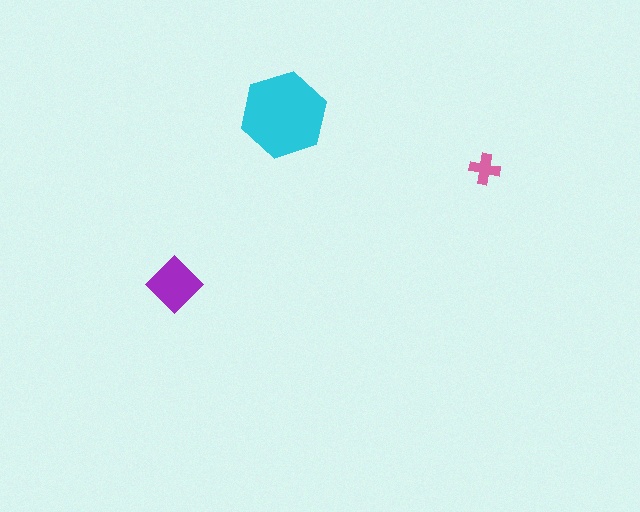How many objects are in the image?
There are 3 objects in the image.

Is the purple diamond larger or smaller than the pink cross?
Larger.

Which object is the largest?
The cyan hexagon.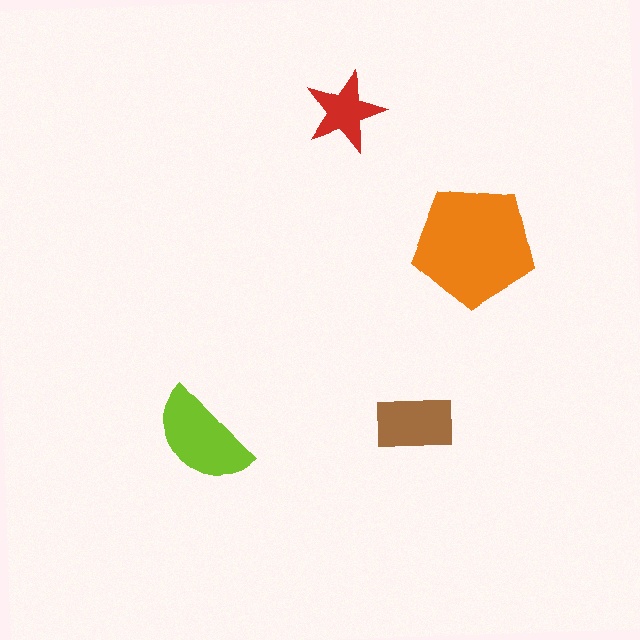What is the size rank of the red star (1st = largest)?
4th.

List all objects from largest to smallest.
The orange pentagon, the lime semicircle, the brown rectangle, the red star.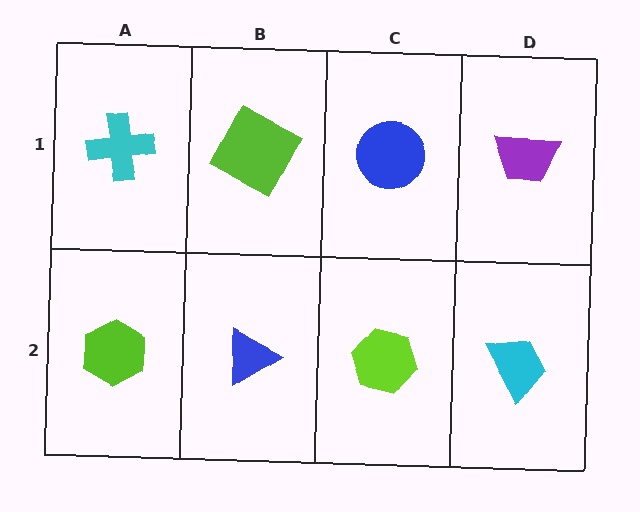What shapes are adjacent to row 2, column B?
A lime square (row 1, column B), a lime hexagon (row 2, column A), a lime hexagon (row 2, column C).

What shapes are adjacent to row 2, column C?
A blue circle (row 1, column C), a blue triangle (row 2, column B), a cyan trapezoid (row 2, column D).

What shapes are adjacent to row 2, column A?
A cyan cross (row 1, column A), a blue triangle (row 2, column B).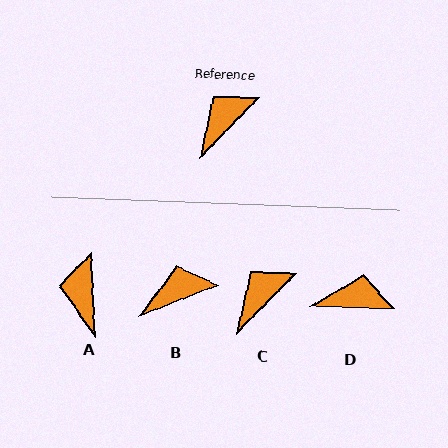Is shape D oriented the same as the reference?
No, it is off by about 47 degrees.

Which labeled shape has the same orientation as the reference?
C.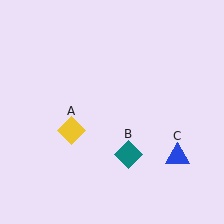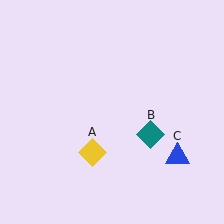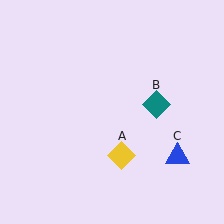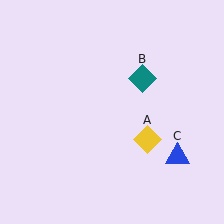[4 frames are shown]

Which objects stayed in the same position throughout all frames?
Blue triangle (object C) remained stationary.